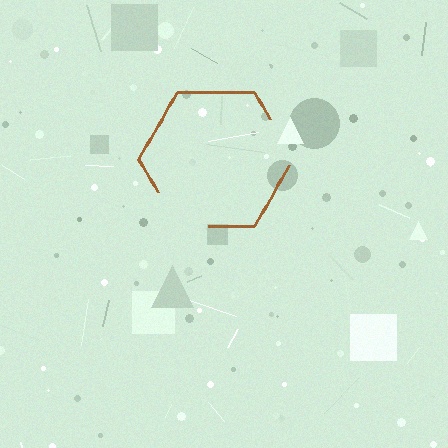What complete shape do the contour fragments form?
The contour fragments form a hexagon.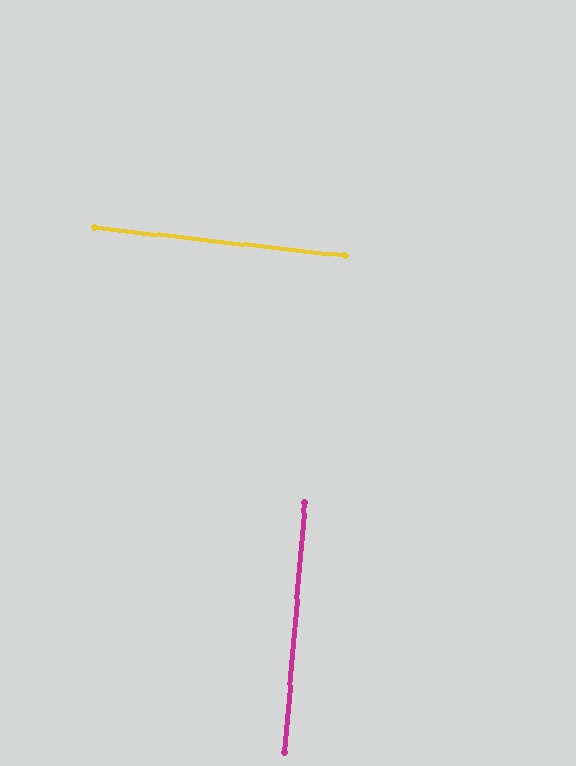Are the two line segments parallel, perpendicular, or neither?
Perpendicular — they meet at approximately 88°.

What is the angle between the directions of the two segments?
Approximately 88 degrees.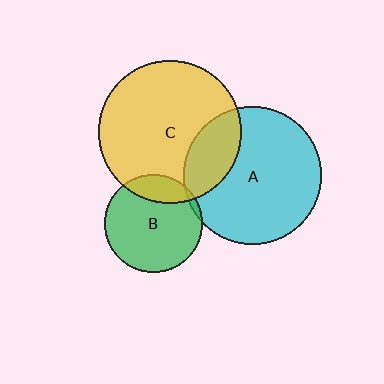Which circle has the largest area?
Circle C (yellow).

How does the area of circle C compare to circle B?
Approximately 2.1 times.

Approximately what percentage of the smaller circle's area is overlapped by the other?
Approximately 5%.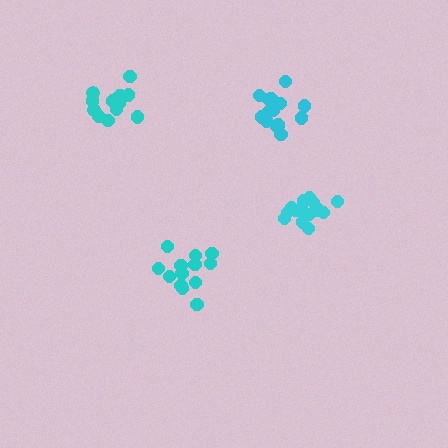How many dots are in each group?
Group 1: 12 dots, Group 2: 16 dots, Group 3: 13 dots, Group 4: 14 dots (55 total).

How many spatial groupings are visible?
There are 4 spatial groupings.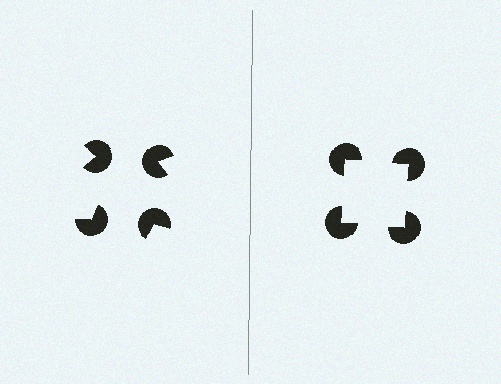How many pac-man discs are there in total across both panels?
8 — 4 on each side.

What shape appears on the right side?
An illusory square.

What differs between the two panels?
The pac-man discs are positioned identically on both sides; only the wedge orientations differ. On the right they align to a square; on the left they are misaligned.